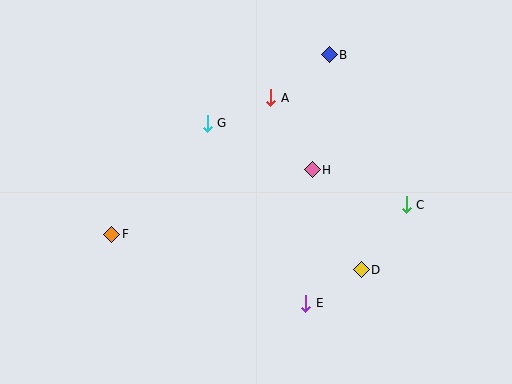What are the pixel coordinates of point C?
Point C is at (406, 205).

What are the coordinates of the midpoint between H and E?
The midpoint between H and E is at (309, 236).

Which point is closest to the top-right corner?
Point B is closest to the top-right corner.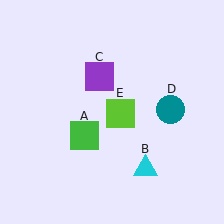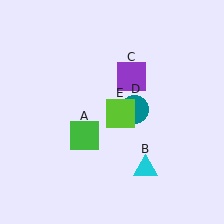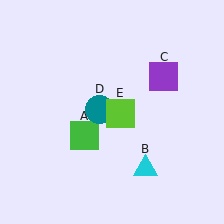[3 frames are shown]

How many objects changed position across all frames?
2 objects changed position: purple square (object C), teal circle (object D).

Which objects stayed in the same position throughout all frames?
Green square (object A) and cyan triangle (object B) and lime square (object E) remained stationary.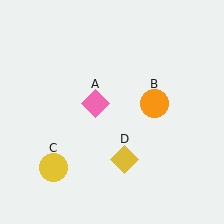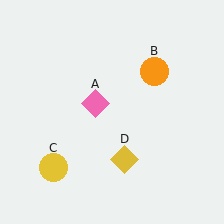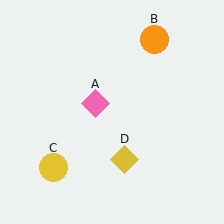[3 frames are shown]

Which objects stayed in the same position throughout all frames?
Pink diamond (object A) and yellow circle (object C) and yellow diamond (object D) remained stationary.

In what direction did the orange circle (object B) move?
The orange circle (object B) moved up.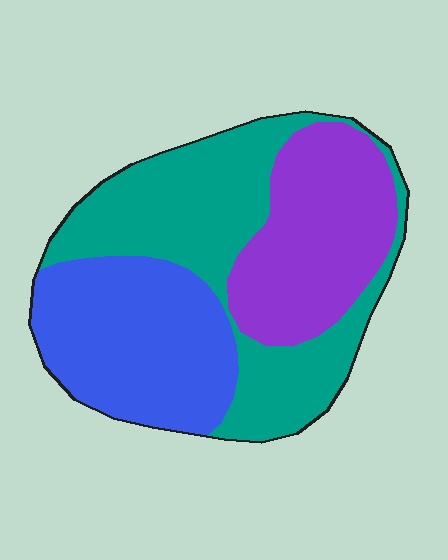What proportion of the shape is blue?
Blue takes up between a quarter and a half of the shape.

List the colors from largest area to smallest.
From largest to smallest: teal, blue, purple.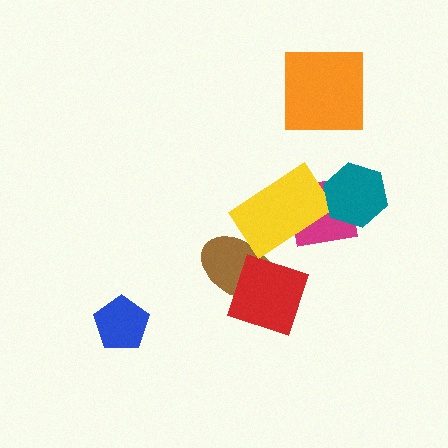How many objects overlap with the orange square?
0 objects overlap with the orange square.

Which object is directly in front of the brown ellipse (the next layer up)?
The red diamond is directly in front of the brown ellipse.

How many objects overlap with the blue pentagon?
0 objects overlap with the blue pentagon.